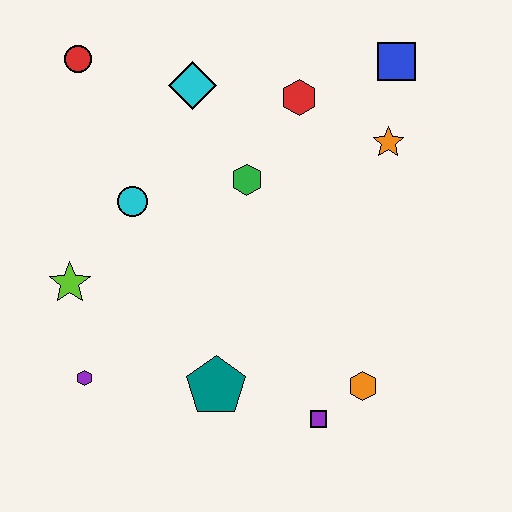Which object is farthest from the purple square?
The red circle is farthest from the purple square.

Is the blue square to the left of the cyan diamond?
No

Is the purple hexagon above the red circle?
No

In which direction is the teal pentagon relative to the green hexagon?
The teal pentagon is below the green hexagon.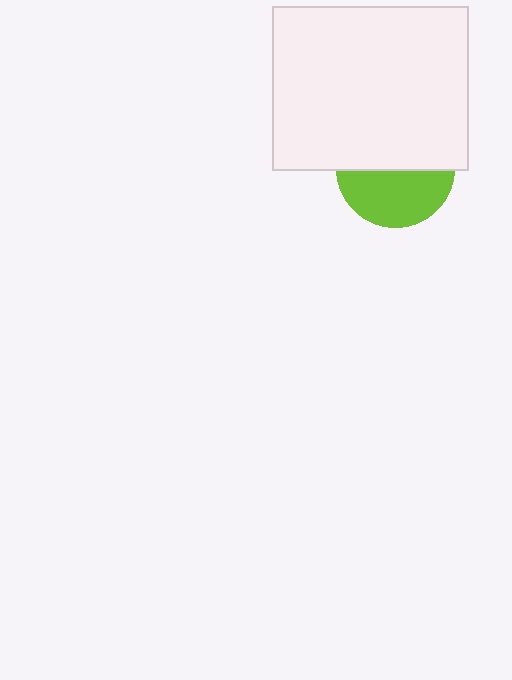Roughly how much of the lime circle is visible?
About half of it is visible (roughly 47%).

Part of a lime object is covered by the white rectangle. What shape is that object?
It is a circle.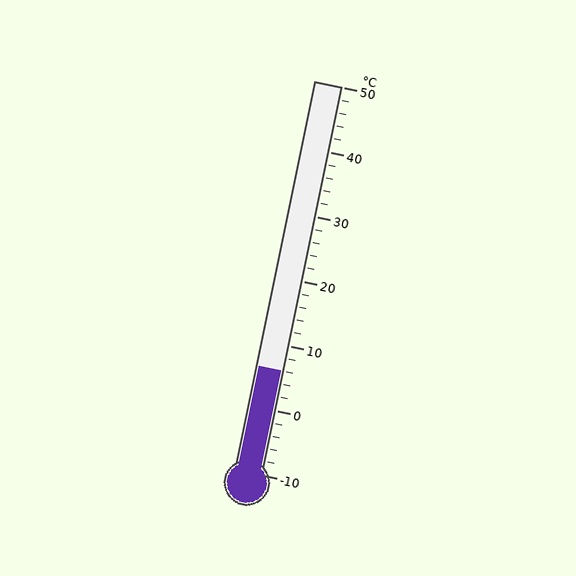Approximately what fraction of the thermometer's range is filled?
The thermometer is filled to approximately 25% of its range.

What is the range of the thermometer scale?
The thermometer scale ranges from -10°C to 50°C.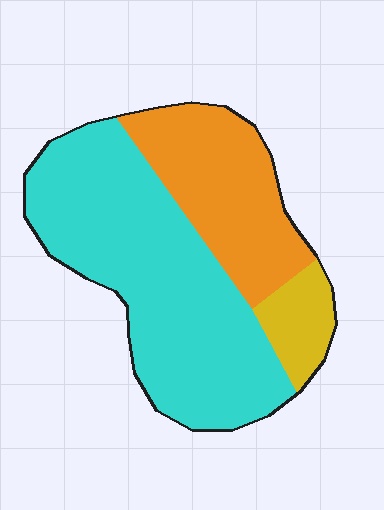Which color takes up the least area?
Yellow, at roughly 10%.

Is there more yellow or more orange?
Orange.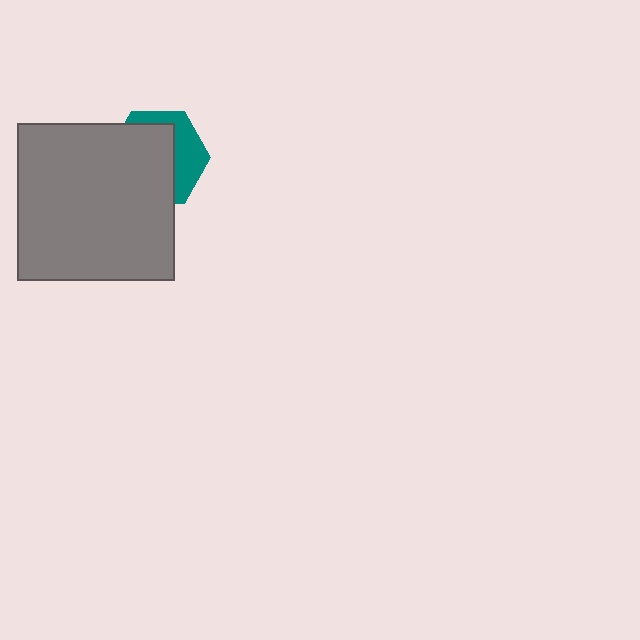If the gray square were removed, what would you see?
You would see the complete teal hexagon.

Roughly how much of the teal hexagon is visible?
A small part of it is visible (roughly 36%).